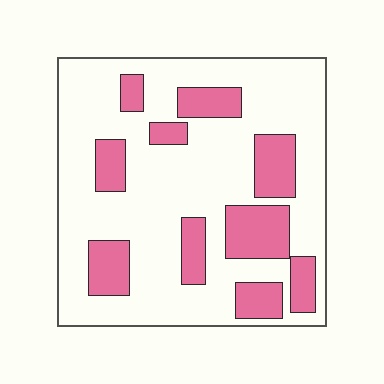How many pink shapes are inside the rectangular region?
10.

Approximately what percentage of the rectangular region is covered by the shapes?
Approximately 25%.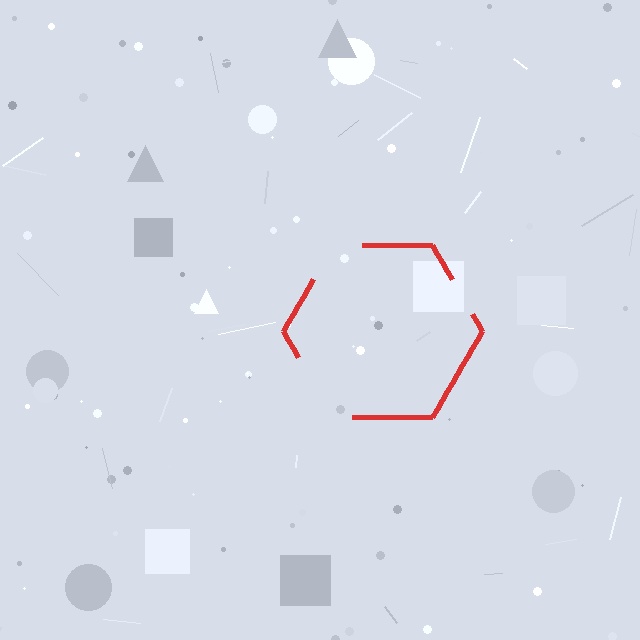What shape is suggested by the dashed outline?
The dashed outline suggests a hexagon.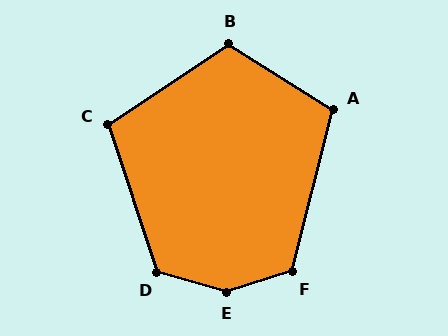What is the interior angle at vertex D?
Approximately 124 degrees (obtuse).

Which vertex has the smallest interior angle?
C, at approximately 105 degrees.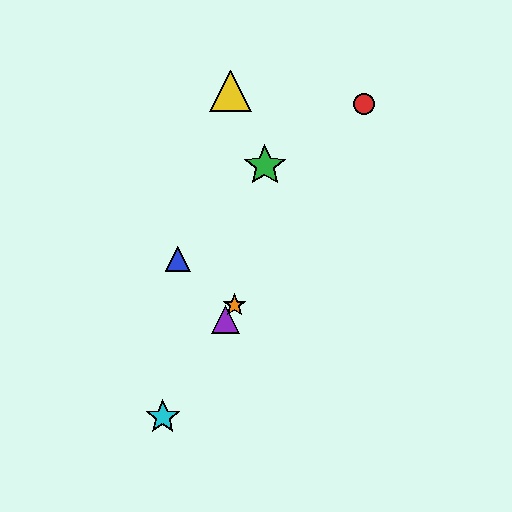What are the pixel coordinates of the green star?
The green star is at (265, 166).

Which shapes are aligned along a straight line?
The red circle, the purple triangle, the orange star, the cyan star are aligned along a straight line.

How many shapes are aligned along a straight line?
4 shapes (the red circle, the purple triangle, the orange star, the cyan star) are aligned along a straight line.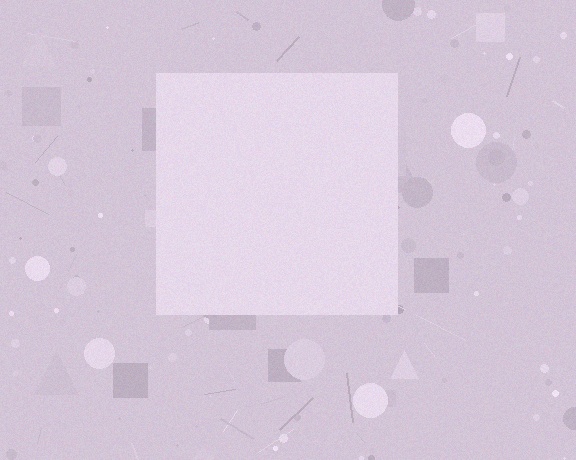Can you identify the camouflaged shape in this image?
The camouflaged shape is a square.